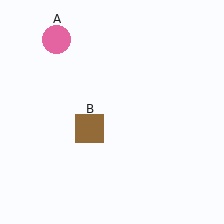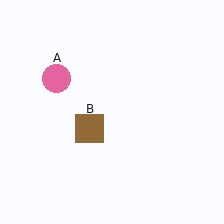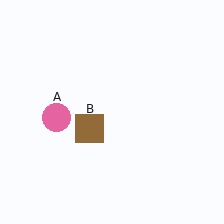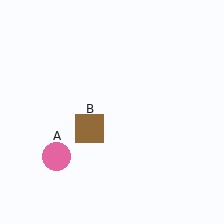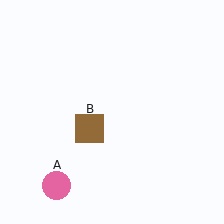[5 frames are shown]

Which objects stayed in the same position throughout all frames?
Brown square (object B) remained stationary.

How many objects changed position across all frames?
1 object changed position: pink circle (object A).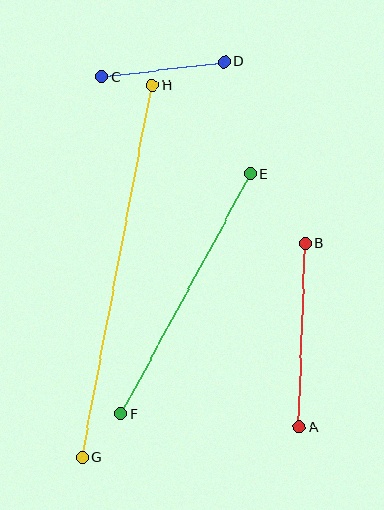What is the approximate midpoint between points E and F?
The midpoint is at approximately (186, 294) pixels.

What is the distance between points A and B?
The distance is approximately 184 pixels.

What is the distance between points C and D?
The distance is approximately 123 pixels.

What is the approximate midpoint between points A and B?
The midpoint is at approximately (302, 335) pixels.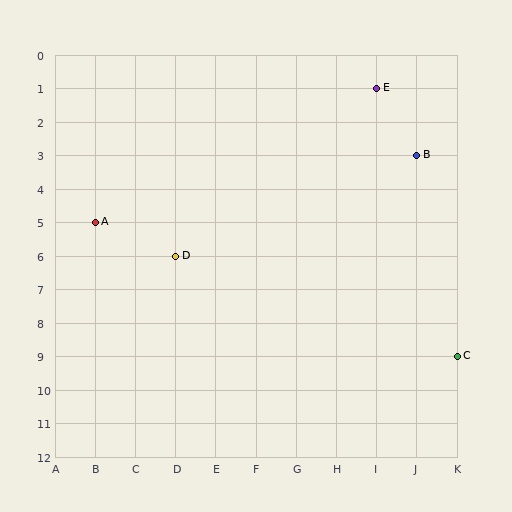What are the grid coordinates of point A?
Point A is at grid coordinates (B, 5).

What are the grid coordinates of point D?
Point D is at grid coordinates (D, 6).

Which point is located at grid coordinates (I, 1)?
Point E is at (I, 1).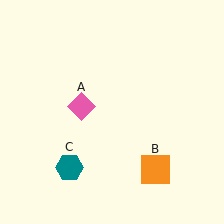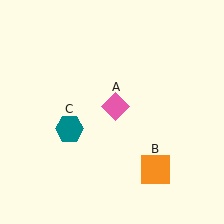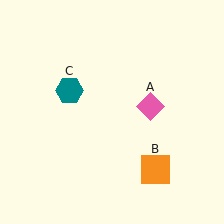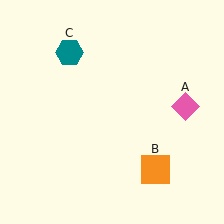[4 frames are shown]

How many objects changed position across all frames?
2 objects changed position: pink diamond (object A), teal hexagon (object C).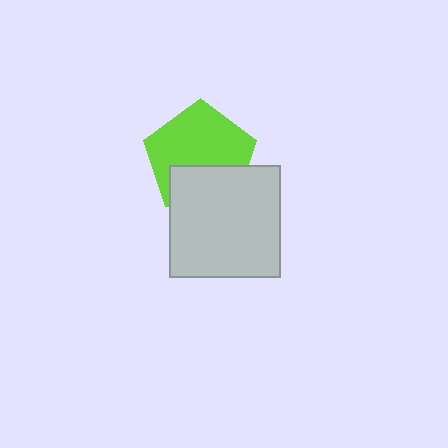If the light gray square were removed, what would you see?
You would see the complete lime pentagon.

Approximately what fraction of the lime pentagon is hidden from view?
Roughly 35% of the lime pentagon is hidden behind the light gray square.